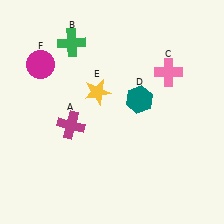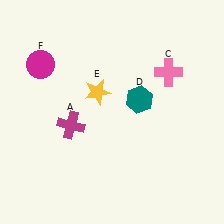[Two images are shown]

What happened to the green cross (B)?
The green cross (B) was removed in Image 2. It was in the top-left area of Image 1.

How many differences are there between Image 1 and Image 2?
There is 1 difference between the two images.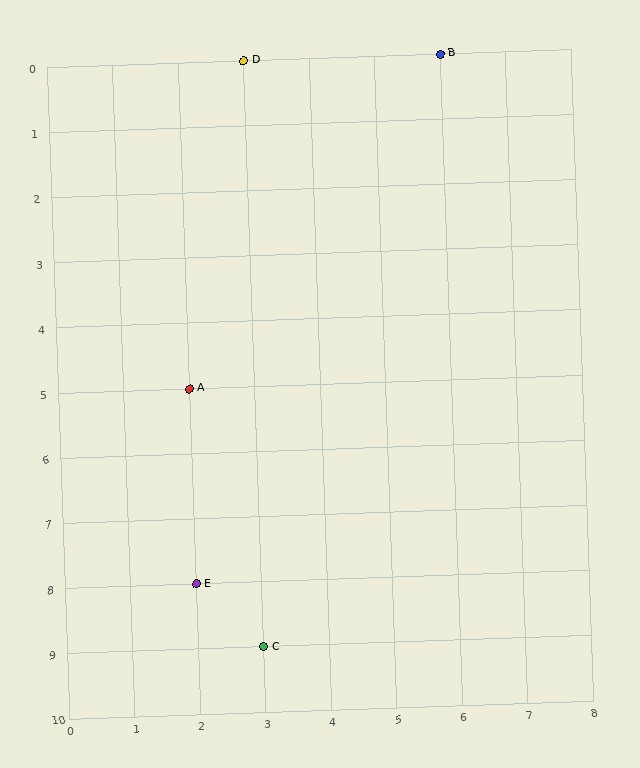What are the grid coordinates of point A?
Point A is at grid coordinates (2, 5).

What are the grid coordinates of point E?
Point E is at grid coordinates (2, 8).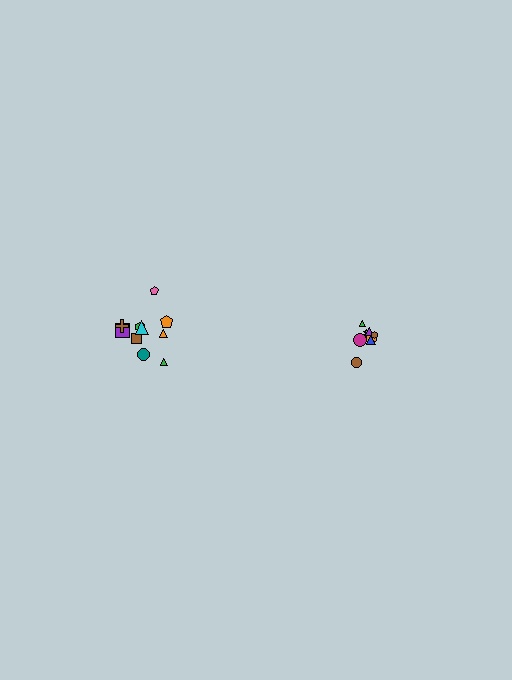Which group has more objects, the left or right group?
The left group.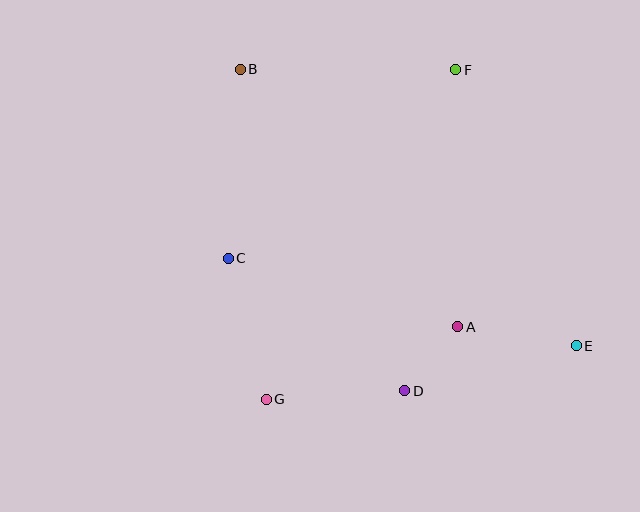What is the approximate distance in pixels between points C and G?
The distance between C and G is approximately 146 pixels.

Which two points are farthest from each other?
Points B and E are farthest from each other.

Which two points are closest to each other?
Points A and D are closest to each other.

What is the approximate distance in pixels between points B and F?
The distance between B and F is approximately 216 pixels.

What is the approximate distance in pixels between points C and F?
The distance between C and F is approximately 295 pixels.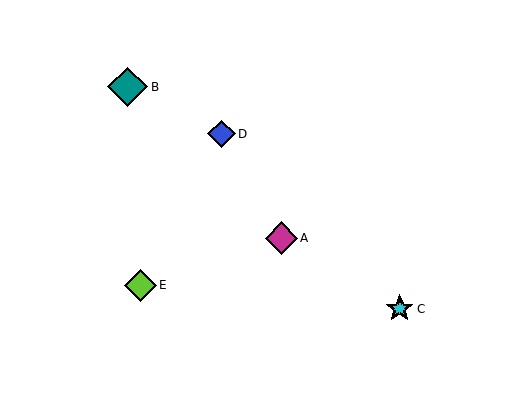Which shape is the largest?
The teal diamond (labeled B) is the largest.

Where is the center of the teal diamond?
The center of the teal diamond is at (128, 87).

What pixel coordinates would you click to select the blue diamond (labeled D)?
Click at (221, 134) to select the blue diamond D.